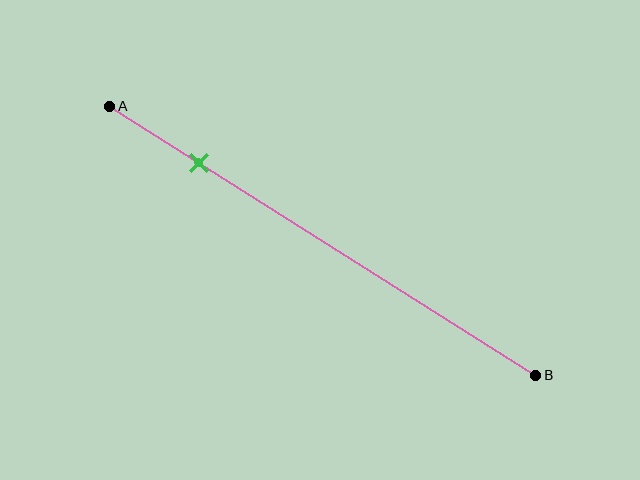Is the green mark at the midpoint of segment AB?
No, the mark is at about 20% from A, not at the 50% midpoint.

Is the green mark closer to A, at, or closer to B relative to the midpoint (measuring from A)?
The green mark is closer to point A than the midpoint of segment AB.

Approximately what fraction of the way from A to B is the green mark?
The green mark is approximately 20% of the way from A to B.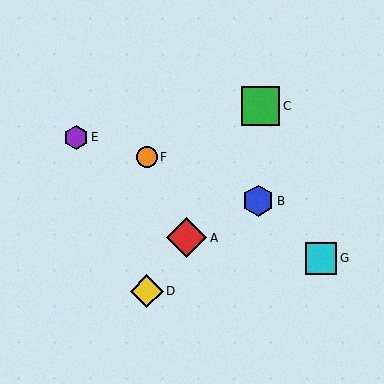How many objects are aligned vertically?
2 objects (D, F) are aligned vertically.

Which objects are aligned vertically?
Objects D, F are aligned vertically.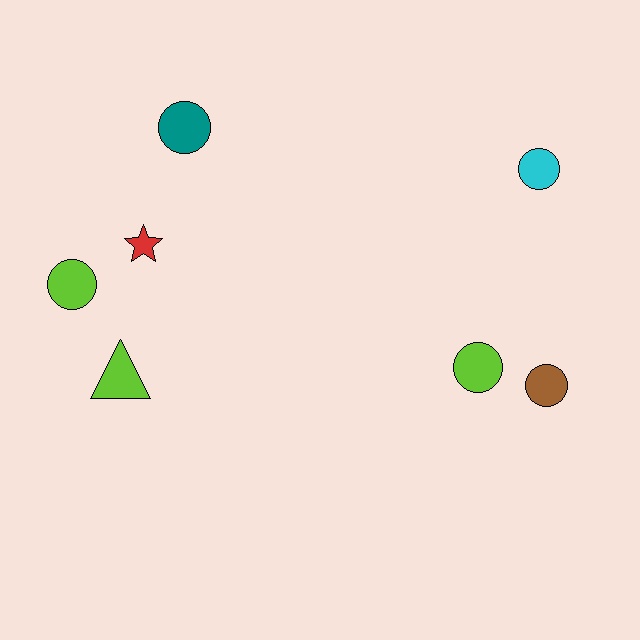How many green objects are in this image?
There are no green objects.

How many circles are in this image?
There are 5 circles.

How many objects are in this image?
There are 7 objects.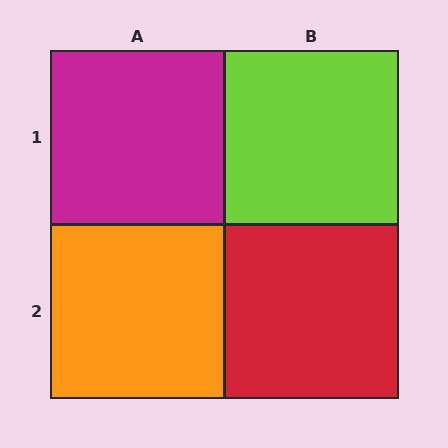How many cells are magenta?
1 cell is magenta.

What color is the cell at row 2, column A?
Orange.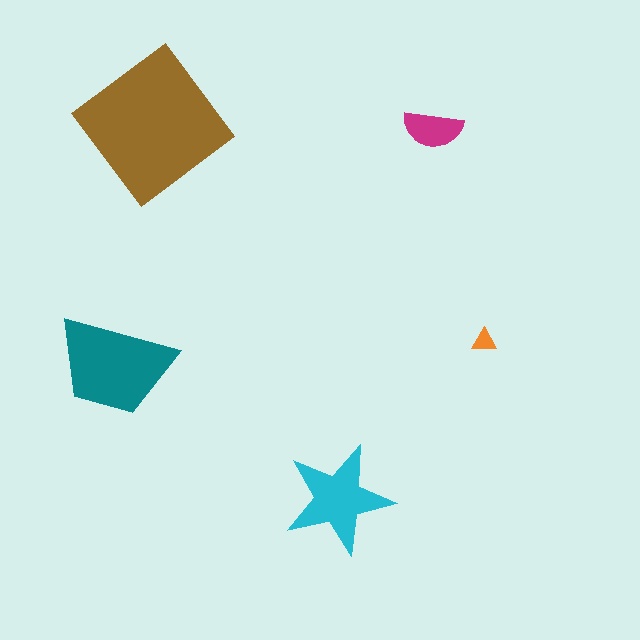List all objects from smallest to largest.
The orange triangle, the magenta semicircle, the cyan star, the teal trapezoid, the brown diamond.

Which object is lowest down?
The cyan star is bottommost.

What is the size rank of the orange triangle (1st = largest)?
5th.